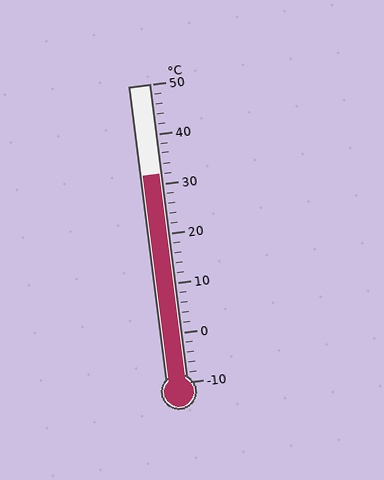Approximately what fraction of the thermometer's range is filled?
The thermometer is filled to approximately 70% of its range.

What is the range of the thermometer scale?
The thermometer scale ranges from -10°C to 50°C.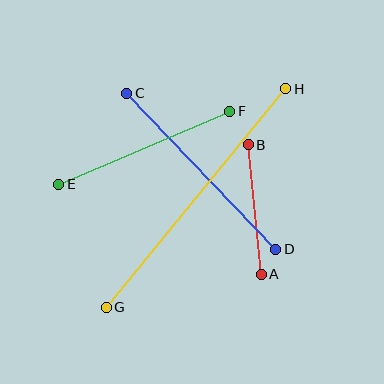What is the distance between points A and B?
The distance is approximately 130 pixels.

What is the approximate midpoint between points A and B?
The midpoint is at approximately (255, 210) pixels.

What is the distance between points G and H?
The distance is approximately 283 pixels.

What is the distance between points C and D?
The distance is approximately 216 pixels.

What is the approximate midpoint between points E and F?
The midpoint is at approximately (144, 148) pixels.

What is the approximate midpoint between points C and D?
The midpoint is at approximately (201, 171) pixels.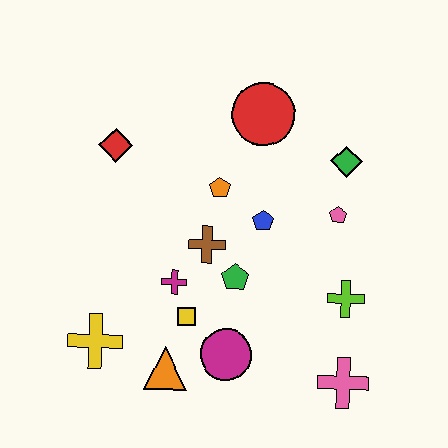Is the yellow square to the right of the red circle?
No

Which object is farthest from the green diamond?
The yellow cross is farthest from the green diamond.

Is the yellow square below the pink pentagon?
Yes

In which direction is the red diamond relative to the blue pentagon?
The red diamond is to the left of the blue pentagon.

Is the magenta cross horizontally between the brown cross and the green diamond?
No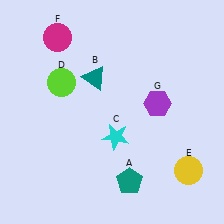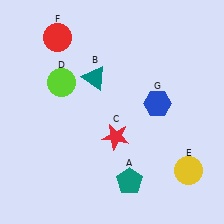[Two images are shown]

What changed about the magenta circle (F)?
In Image 1, F is magenta. In Image 2, it changed to red.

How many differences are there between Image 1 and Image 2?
There are 3 differences between the two images.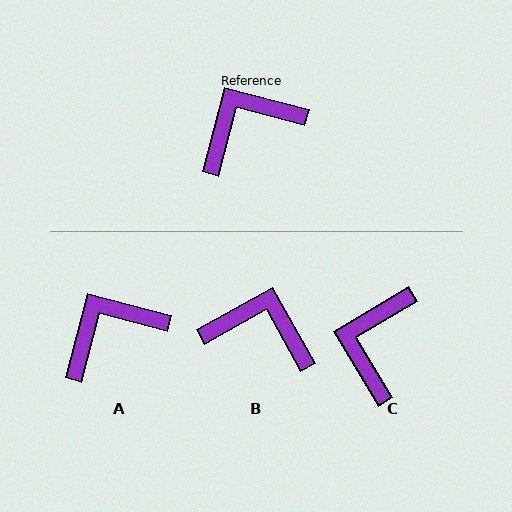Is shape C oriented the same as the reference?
No, it is off by about 45 degrees.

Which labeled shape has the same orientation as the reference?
A.